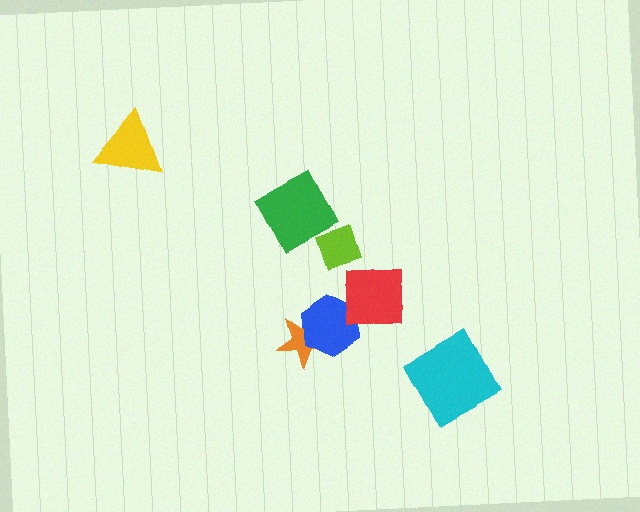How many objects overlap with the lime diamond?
0 objects overlap with the lime diamond.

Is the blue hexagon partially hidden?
Yes, it is partially covered by another shape.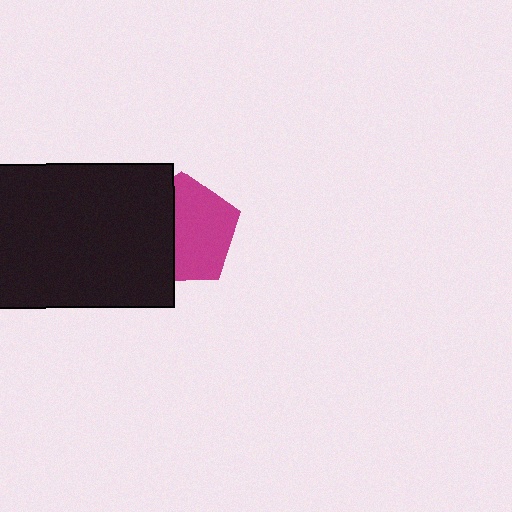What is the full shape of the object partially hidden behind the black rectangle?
The partially hidden object is a magenta pentagon.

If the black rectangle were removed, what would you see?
You would see the complete magenta pentagon.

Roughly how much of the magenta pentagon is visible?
About half of it is visible (roughly 59%).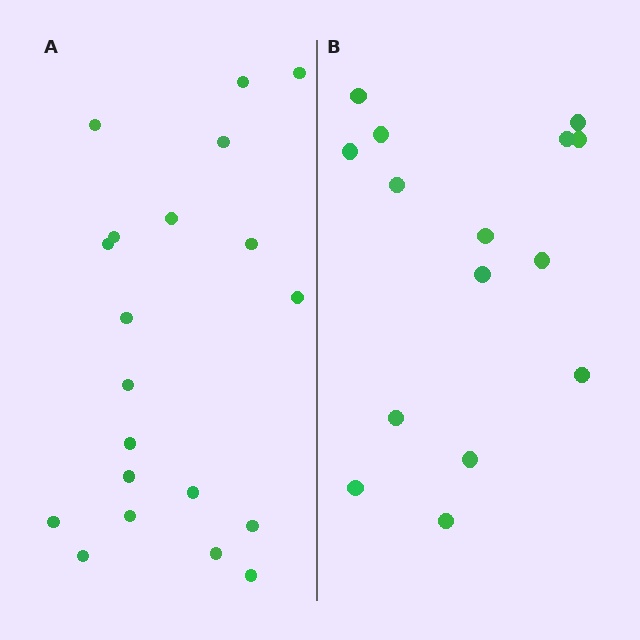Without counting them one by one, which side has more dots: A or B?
Region A (the left region) has more dots.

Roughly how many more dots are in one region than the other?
Region A has about 5 more dots than region B.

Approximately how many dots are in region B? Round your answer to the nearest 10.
About 20 dots. (The exact count is 15, which rounds to 20.)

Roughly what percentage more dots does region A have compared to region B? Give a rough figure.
About 35% more.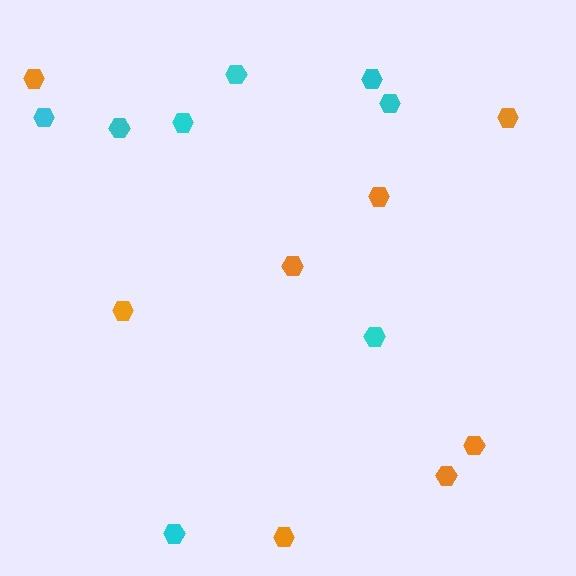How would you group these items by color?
There are 2 groups: one group of orange hexagons (8) and one group of cyan hexagons (8).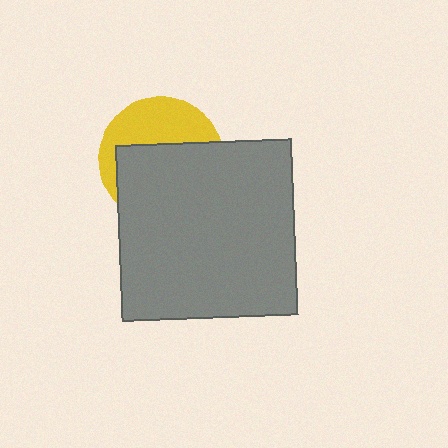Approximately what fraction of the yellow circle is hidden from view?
Roughly 60% of the yellow circle is hidden behind the gray square.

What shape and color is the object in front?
The object in front is a gray square.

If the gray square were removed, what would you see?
You would see the complete yellow circle.